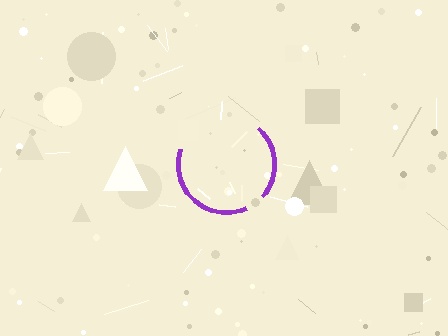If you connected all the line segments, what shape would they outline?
They would outline a circle.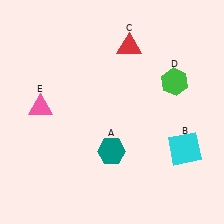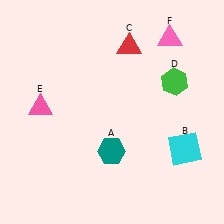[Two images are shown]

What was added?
A pink triangle (F) was added in Image 2.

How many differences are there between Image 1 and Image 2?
There is 1 difference between the two images.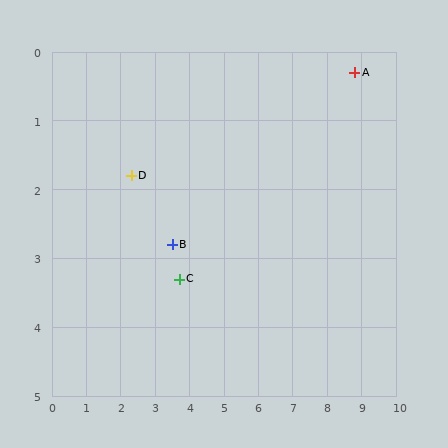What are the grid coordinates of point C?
Point C is at approximately (3.7, 3.3).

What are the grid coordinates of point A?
Point A is at approximately (8.8, 0.3).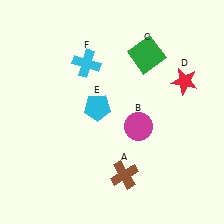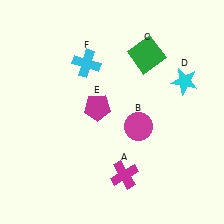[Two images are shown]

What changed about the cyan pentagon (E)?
In Image 1, E is cyan. In Image 2, it changed to magenta.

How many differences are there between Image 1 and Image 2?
There are 3 differences between the two images.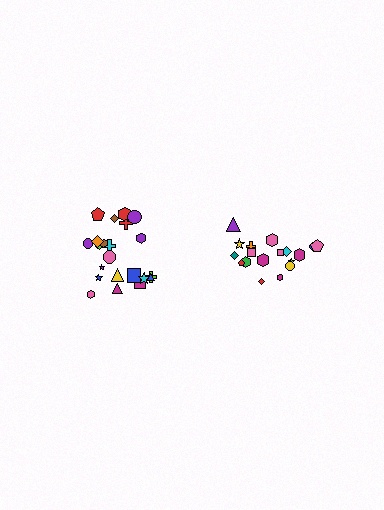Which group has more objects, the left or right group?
The left group.